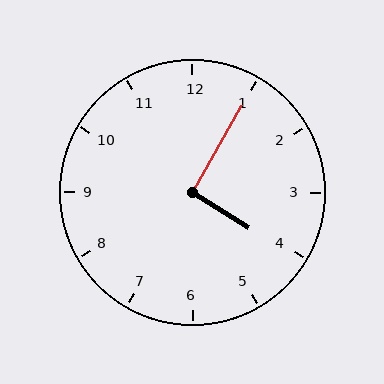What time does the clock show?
4:05.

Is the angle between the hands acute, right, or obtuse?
It is right.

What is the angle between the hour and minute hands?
Approximately 92 degrees.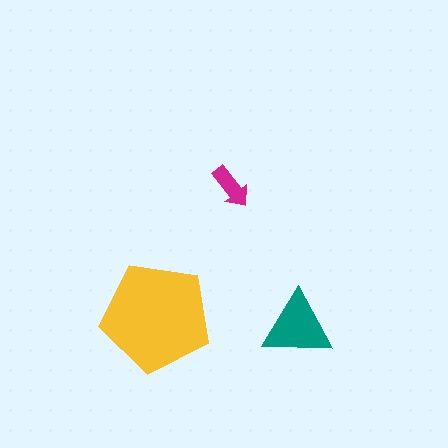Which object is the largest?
The yellow pentagon.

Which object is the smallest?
The magenta arrow.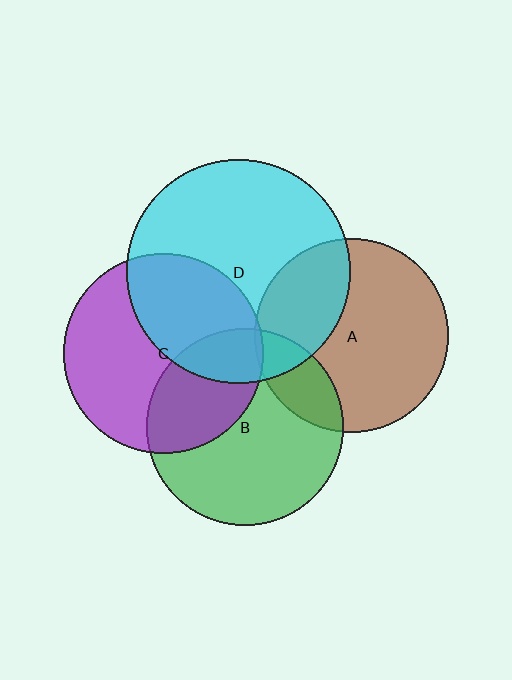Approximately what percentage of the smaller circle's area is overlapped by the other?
Approximately 35%.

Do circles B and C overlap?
Yes.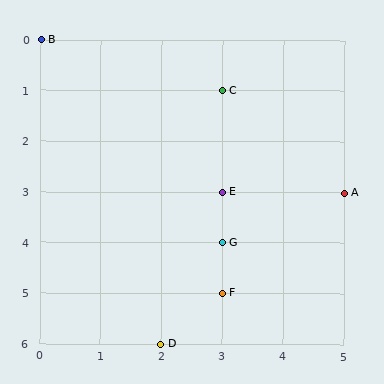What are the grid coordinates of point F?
Point F is at grid coordinates (3, 5).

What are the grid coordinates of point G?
Point G is at grid coordinates (3, 4).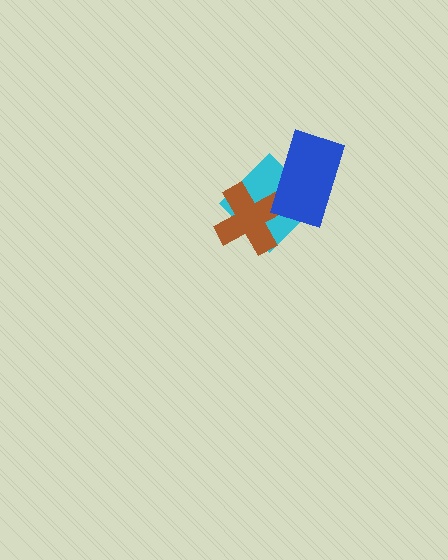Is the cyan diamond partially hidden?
Yes, it is partially covered by another shape.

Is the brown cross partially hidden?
Yes, it is partially covered by another shape.